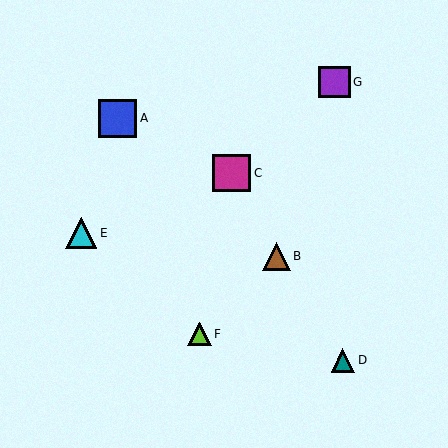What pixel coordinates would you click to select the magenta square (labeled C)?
Click at (232, 173) to select the magenta square C.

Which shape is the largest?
The blue square (labeled A) is the largest.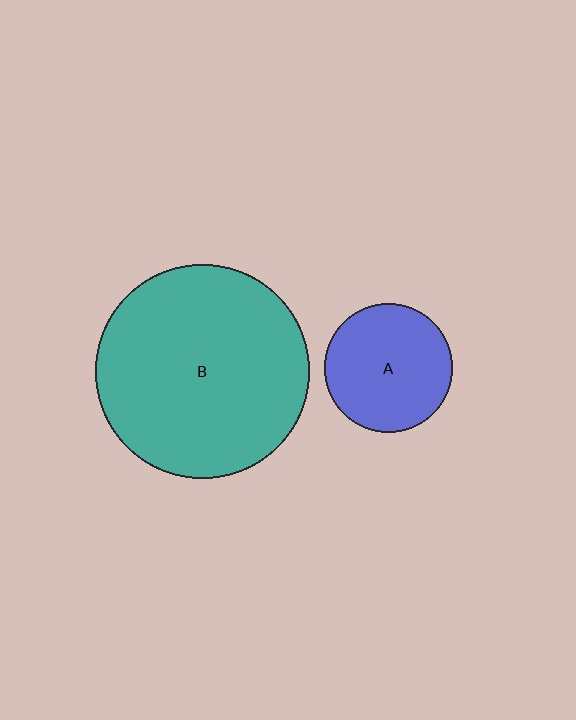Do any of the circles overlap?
No, none of the circles overlap.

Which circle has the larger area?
Circle B (teal).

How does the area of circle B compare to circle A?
Approximately 2.8 times.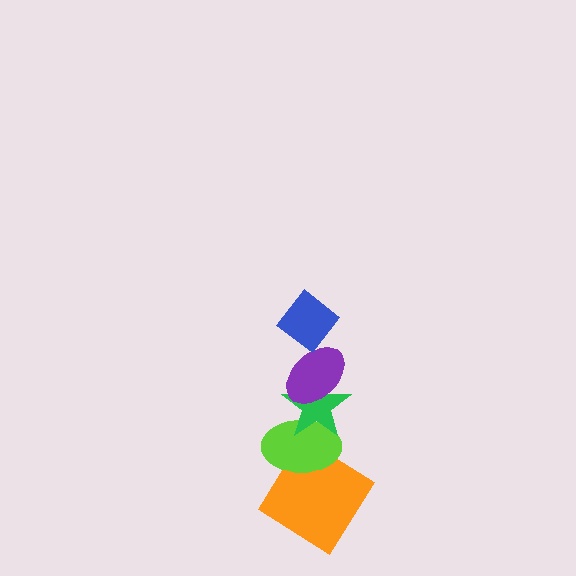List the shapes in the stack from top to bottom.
From top to bottom: the blue diamond, the purple ellipse, the green star, the lime ellipse, the orange diamond.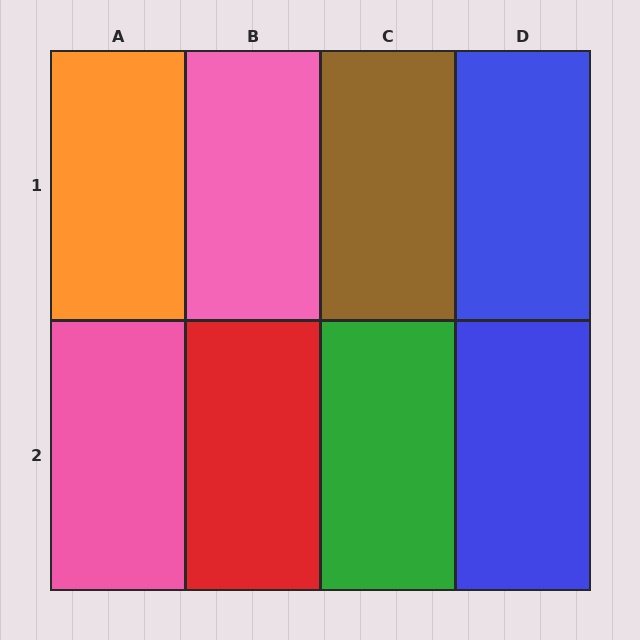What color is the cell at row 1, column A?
Orange.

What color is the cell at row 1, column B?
Pink.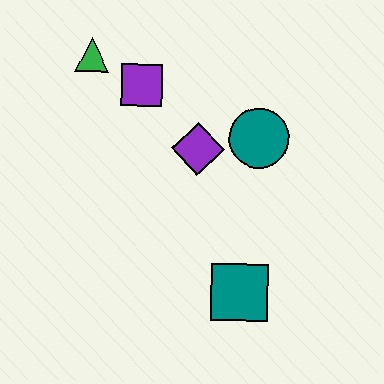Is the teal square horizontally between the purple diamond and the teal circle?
Yes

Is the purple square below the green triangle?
Yes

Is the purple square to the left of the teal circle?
Yes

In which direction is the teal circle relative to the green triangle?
The teal circle is to the right of the green triangle.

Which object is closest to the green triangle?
The purple square is closest to the green triangle.